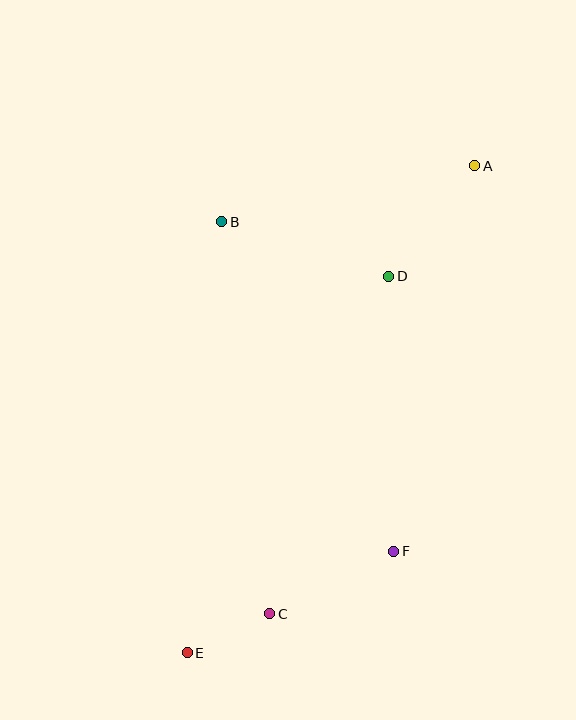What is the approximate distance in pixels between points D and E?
The distance between D and E is approximately 427 pixels.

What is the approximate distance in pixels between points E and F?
The distance between E and F is approximately 230 pixels.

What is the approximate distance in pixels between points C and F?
The distance between C and F is approximately 139 pixels.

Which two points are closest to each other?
Points C and E are closest to each other.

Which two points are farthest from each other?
Points A and E are farthest from each other.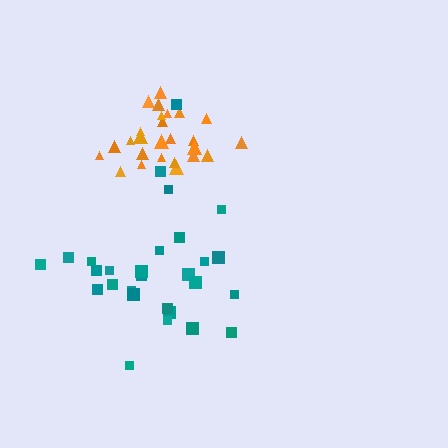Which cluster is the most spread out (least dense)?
Teal.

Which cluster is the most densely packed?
Orange.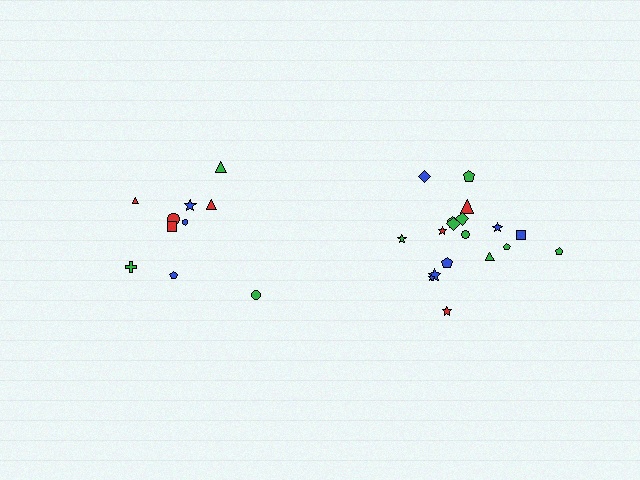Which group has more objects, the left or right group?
The right group.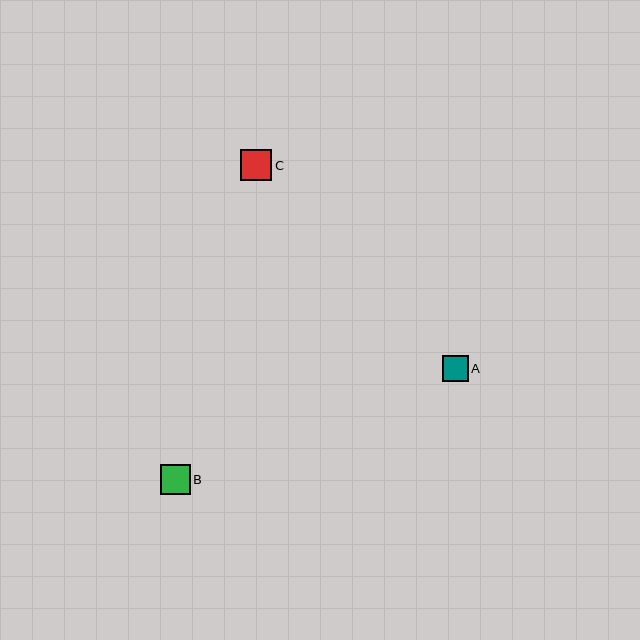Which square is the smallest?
Square A is the smallest with a size of approximately 25 pixels.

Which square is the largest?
Square C is the largest with a size of approximately 31 pixels.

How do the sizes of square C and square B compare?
Square C and square B are approximately the same size.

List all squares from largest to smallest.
From largest to smallest: C, B, A.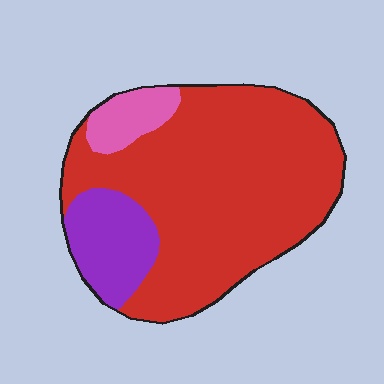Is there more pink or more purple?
Purple.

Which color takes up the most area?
Red, at roughly 75%.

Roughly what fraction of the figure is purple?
Purple covers roughly 15% of the figure.